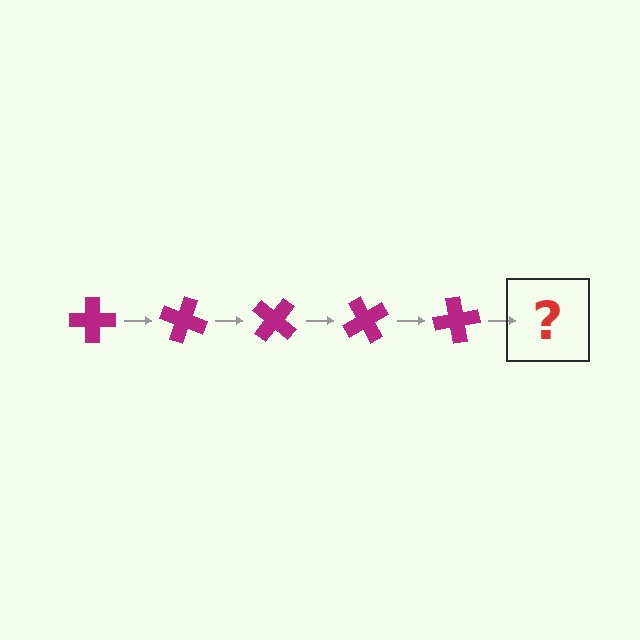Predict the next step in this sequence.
The next step is a magenta cross rotated 100 degrees.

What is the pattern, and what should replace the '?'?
The pattern is that the cross rotates 20 degrees each step. The '?' should be a magenta cross rotated 100 degrees.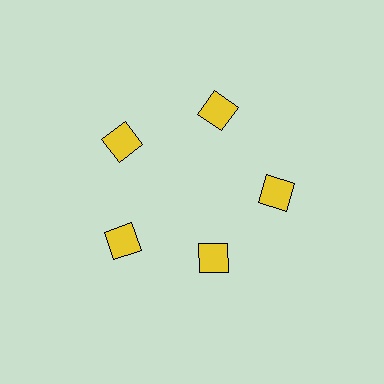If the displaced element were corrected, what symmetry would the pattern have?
It would have 5-fold rotational symmetry — the pattern would map onto itself every 72 degrees.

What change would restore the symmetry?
The symmetry would be restored by moving it outward, back onto the ring so that all 5 squares sit at equal angles and equal distance from the center.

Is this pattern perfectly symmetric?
No. The 5 yellow squares are arranged in a ring, but one element near the 5 o'clock position is pulled inward toward the center, breaking the 5-fold rotational symmetry.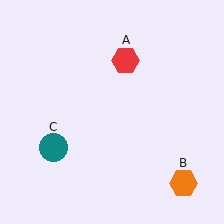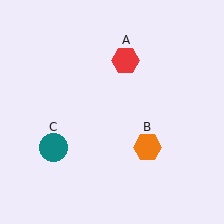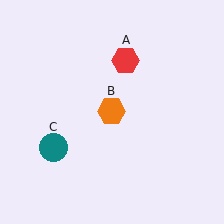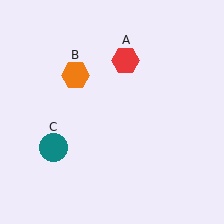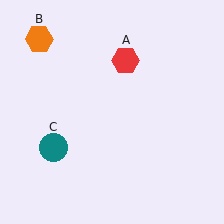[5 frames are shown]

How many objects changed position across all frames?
1 object changed position: orange hexagon (object B).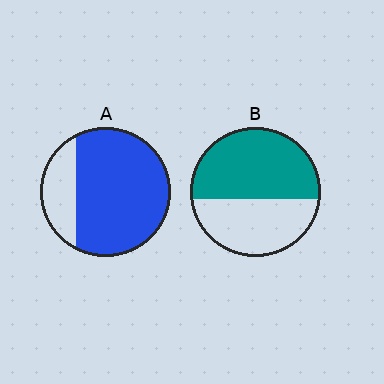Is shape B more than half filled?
Yes.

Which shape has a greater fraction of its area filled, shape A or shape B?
Shape A.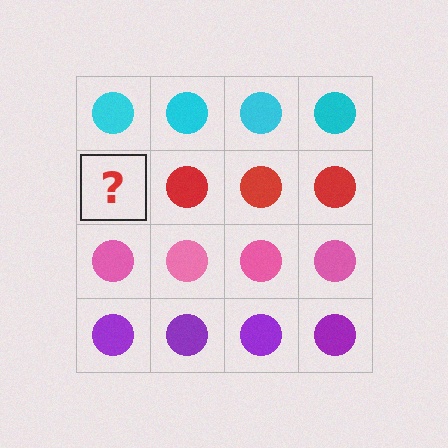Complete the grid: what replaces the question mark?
The question mark should be replaced with a red circle.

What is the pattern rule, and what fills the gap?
The rule is that each row has a consistent color. The gap should be filled with a red circle.